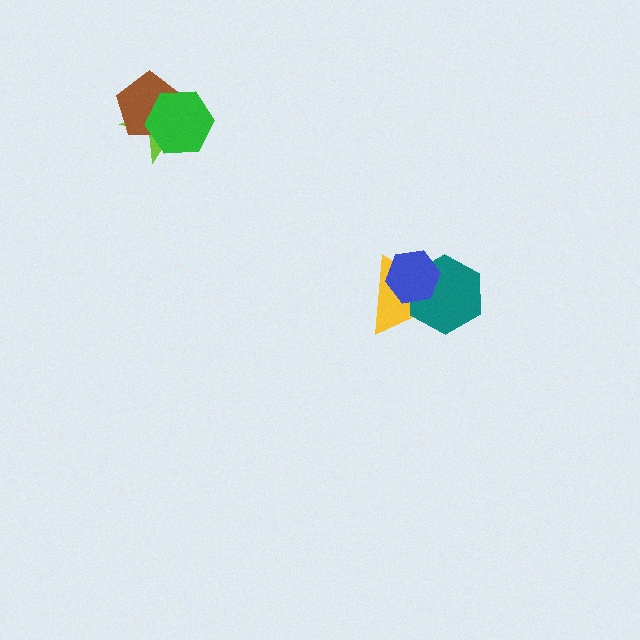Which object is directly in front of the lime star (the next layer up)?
The brown pentagon is directly in front of the lime star.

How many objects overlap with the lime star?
2 objects overlap with the lime star.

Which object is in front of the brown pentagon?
The green hexagon is in front of the brown pentagon.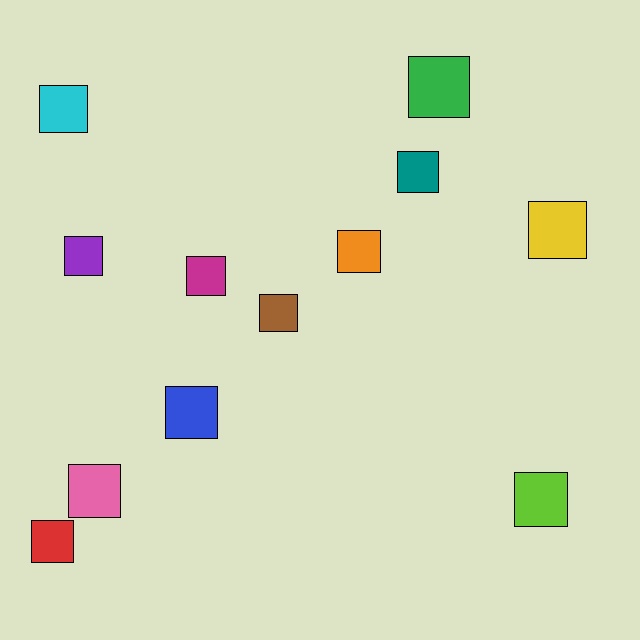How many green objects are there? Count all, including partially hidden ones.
There is 1 green object.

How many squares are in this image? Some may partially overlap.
There are 12 squares.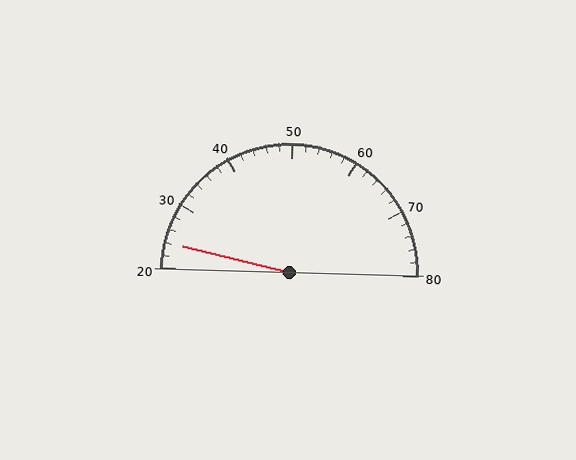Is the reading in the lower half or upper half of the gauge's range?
The reading is in the lower half of the range (20 to 80).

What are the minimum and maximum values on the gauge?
The gauge ranges from 20 to 80.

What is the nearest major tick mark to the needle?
The nearest major tick mark is 20.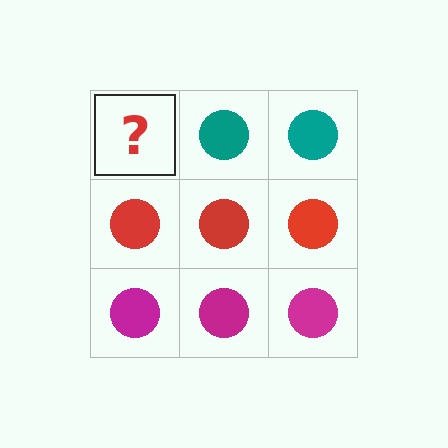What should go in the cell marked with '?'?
The missing cell should contain a teal circle.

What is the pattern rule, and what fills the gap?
The rule is that each row has a consistent color. The gap should be filled with a teal circle.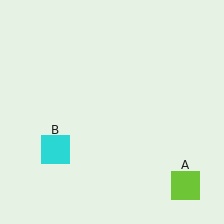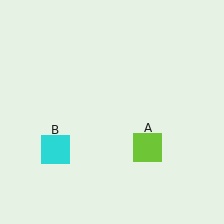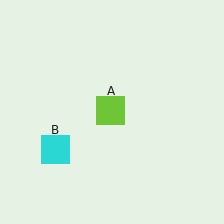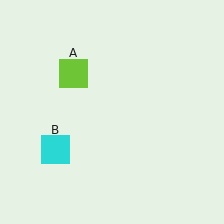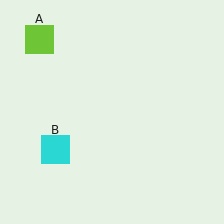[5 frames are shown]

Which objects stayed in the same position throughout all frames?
Cyan square (object B) remained stationary.